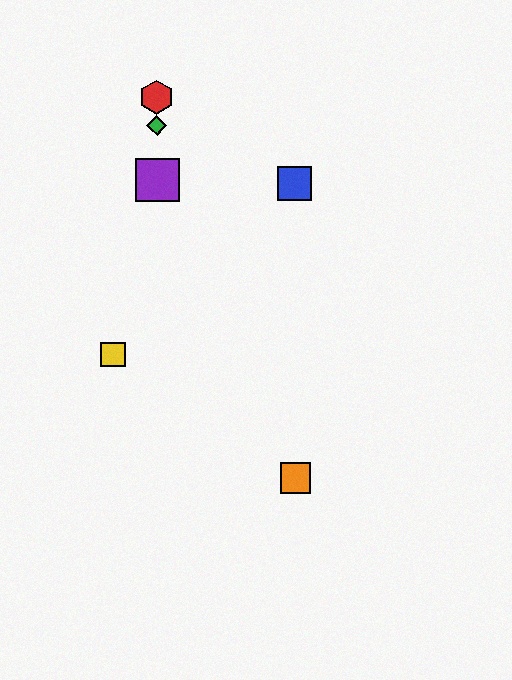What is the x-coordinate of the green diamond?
The green diamond is at x≈157.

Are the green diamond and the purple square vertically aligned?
Yes, both are at x≈157.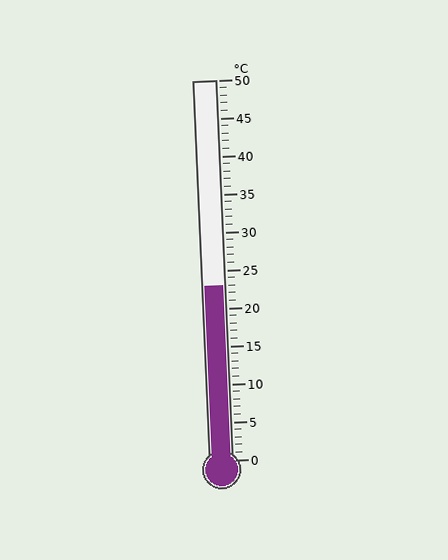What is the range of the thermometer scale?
The thermometer scale ranges from 0°C to 50°C.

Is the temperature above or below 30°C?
The temperature is below 30°C.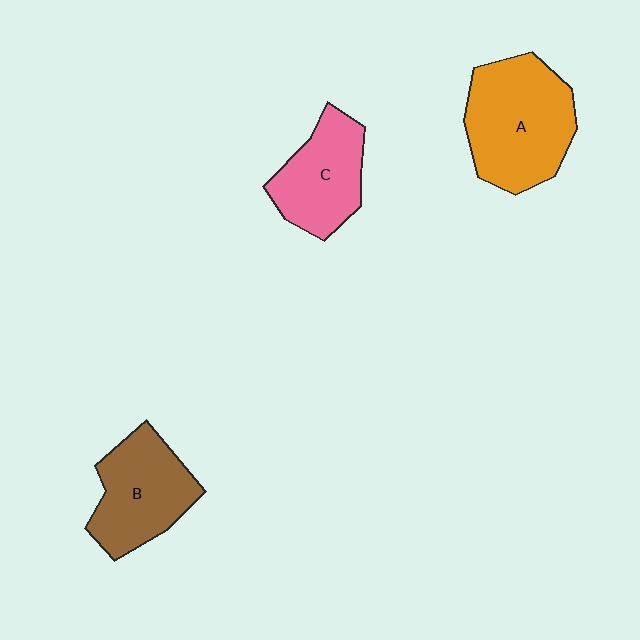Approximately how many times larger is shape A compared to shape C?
Approximately 1.4 times.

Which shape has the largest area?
Shape A (orange).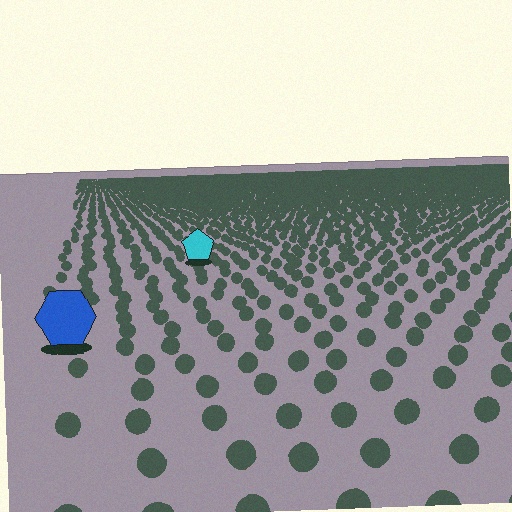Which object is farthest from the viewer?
The cyan pentagon is farthest from the viewer. It appears smaller and the ground texture around it is denser.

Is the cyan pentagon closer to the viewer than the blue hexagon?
No. The blue hexagon is closer — you can tell from the texture gradient: the ground texture is coarser near it.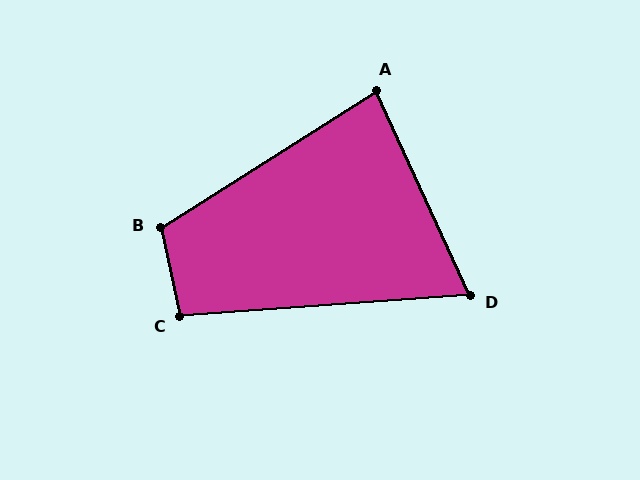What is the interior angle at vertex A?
Approximately 82 degrees (acute).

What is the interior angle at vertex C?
Approximately 98 degrees (obtuse).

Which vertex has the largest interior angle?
B, at approximately 110 degrees.